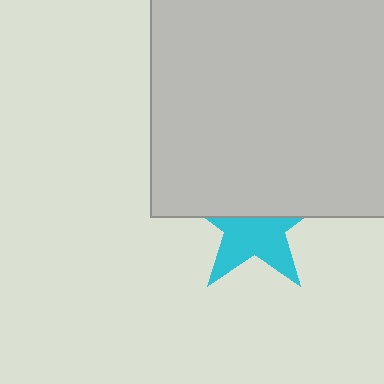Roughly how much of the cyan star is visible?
About half of it is visible (roughly 52%).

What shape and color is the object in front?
The object in front is a light gray square.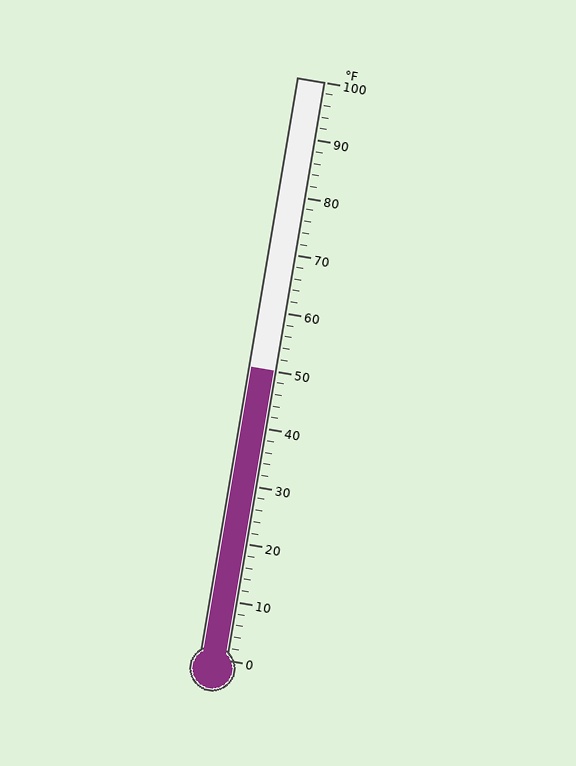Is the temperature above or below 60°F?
The temperature is below 60°F.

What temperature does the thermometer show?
The thermometer shows approximately 50°F.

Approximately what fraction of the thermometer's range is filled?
The thermometer is filled to approximately 50% of its range.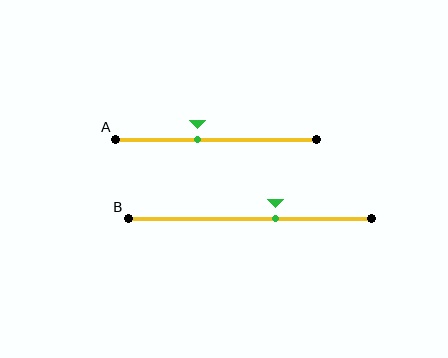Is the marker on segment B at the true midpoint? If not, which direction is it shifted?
No, the marker on segment B is shifted to the right by about 10% of the segment length.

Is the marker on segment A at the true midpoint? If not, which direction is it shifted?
No, the marker on segment A is shifted to the left by about 9% of the segment length.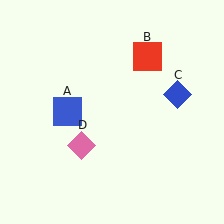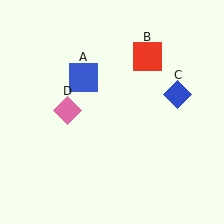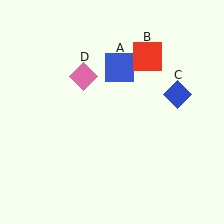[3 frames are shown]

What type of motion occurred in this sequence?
The blue square (object A), pink diamond (object D) rotated clockwise around the center of the scene.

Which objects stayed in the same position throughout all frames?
Red square (object B) and blue diamond (object C) remained stationary.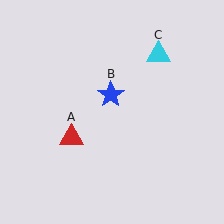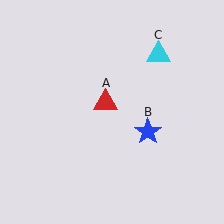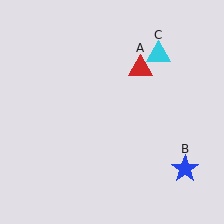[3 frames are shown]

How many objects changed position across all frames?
2 objects changed position: red triangle (object A), blue star (object B).